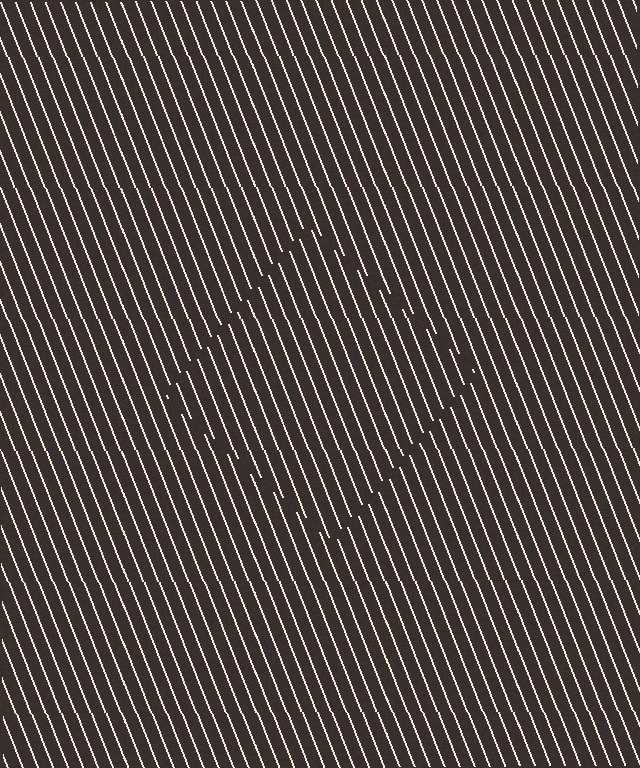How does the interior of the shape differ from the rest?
The interior of the shape contains the same grating, shifted by half a period — the contour is defined by the phase discontinuity where line-ends from the inner and outer gratings abut.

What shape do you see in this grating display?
An illusory square. The interior of the shape contains the same grating, shifted by half a period — the contour is defined by the phase discontinuity where line-ends from the inner and outer gratings abut.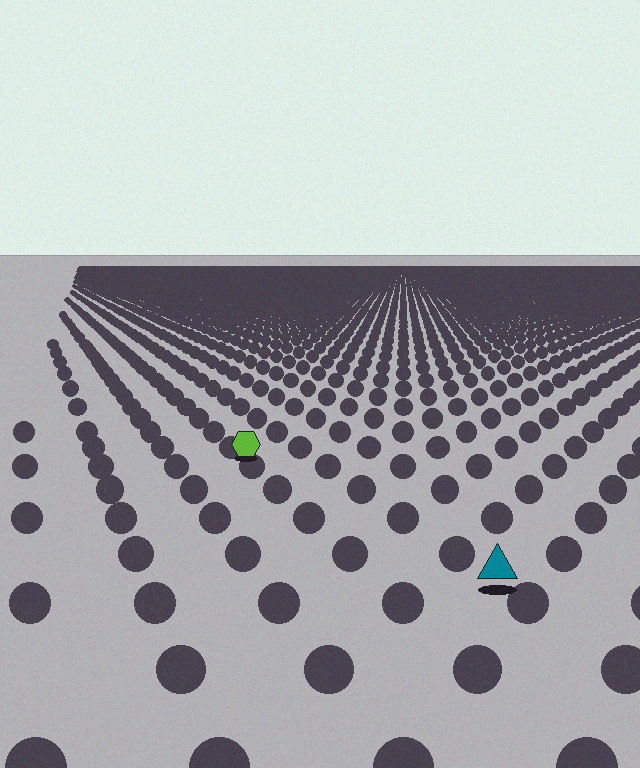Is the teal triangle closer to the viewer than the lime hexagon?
Yes. The teal triangle is closer — you can tell from the texture gradient: the ground texture is coarser near it.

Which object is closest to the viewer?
The teal triangle is closest. The texture marks near it are larger and more spread out.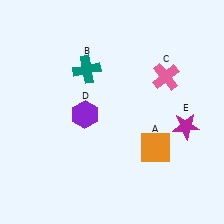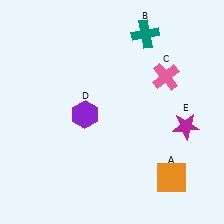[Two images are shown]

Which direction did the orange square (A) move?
The orange square (A) moved down.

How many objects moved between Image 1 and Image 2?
2 objects moved between the two images.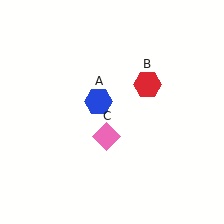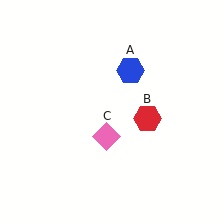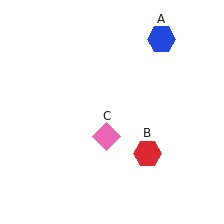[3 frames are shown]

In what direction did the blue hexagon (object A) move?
The blue hexagon (object A) moved up and to the right.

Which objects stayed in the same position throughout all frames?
Pink diamond (object C) remained stationary.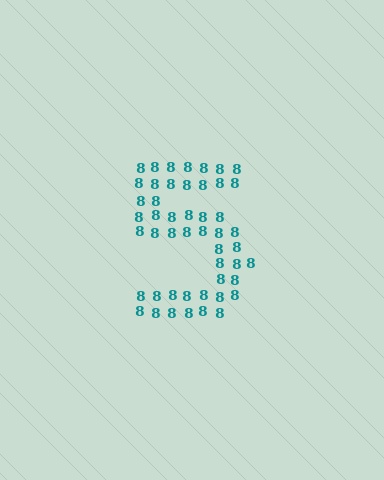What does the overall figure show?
The overall figure shows the digit 5.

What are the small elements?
The small elements are digit 8's.